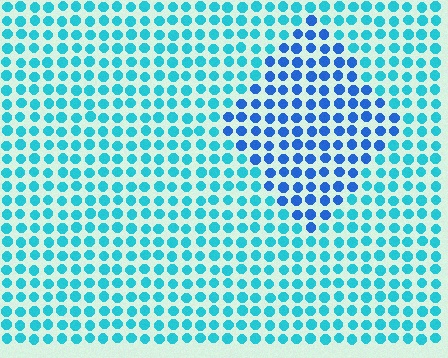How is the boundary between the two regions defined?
The boundary is defined purely by a slight shift in hue (about 33 degrees). Spacing, size, and orientation are identical on both sides.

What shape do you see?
I see a diamond.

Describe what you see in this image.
The image is filled with small cyan elements in a uniform arrangement. A diamond-shaped region is visible where the elements are tinted to a slightly different hue, forming a subtle color boundary.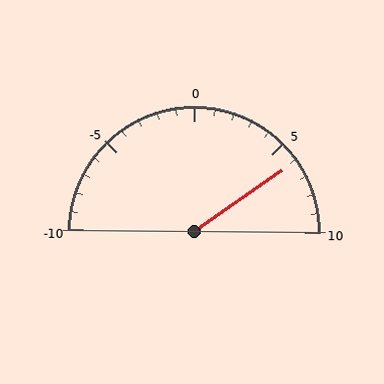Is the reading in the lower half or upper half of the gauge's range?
The reading is in the upper half of the range (-10 to 10).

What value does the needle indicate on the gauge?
The needle indicates approximately 6.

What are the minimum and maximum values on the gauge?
The gauge ranges from -10 to 10.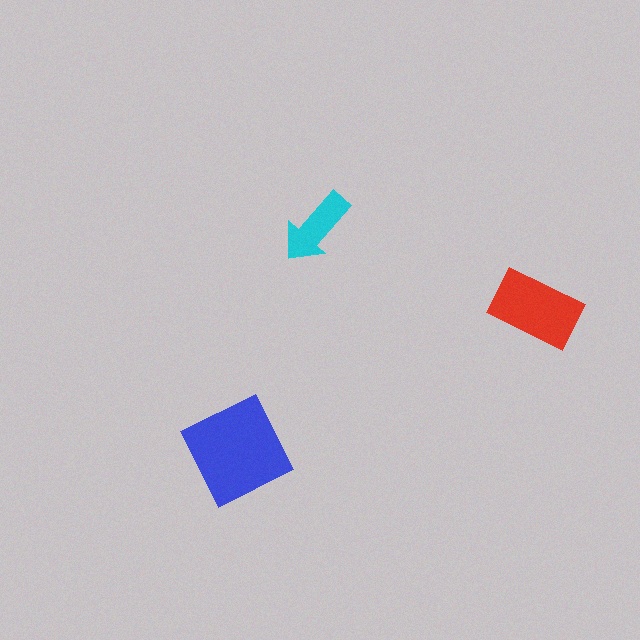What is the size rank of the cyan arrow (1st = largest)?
3rd.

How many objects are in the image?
There are 3 objects in the image.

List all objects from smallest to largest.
The cyan arrow, the red rectangle, the blue square.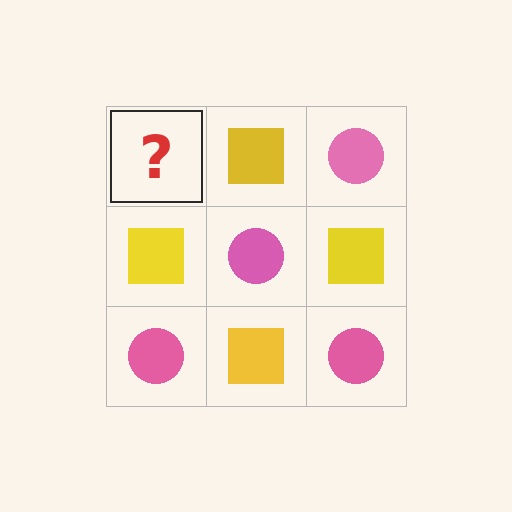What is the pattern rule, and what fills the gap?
The rule is that it alternates pink circle and yellow square in a checkerboard pattern. The gap should be filled with a pink circle.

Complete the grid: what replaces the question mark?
The question mark should be replaced with a pink circle.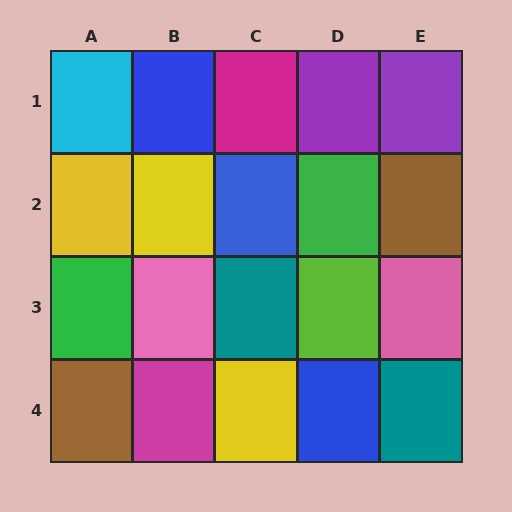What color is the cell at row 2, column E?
Brown.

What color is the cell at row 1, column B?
Blue.